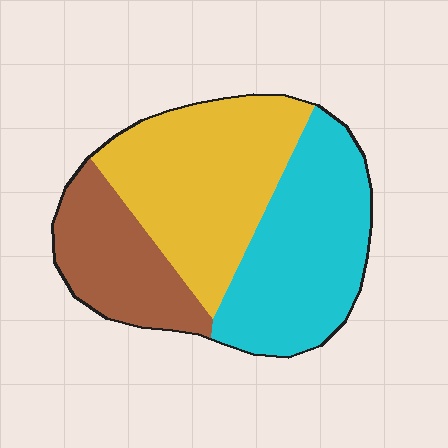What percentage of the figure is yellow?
Yellow covers around 40% of the figure.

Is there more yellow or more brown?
Yellow.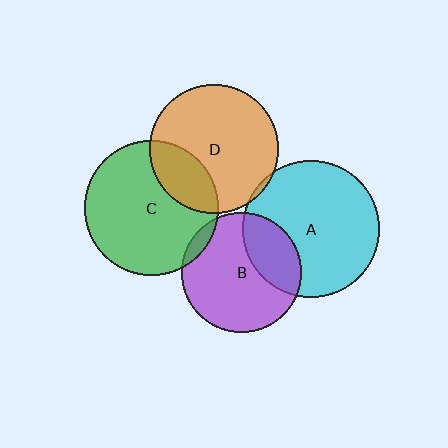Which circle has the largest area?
Circle A (cyan).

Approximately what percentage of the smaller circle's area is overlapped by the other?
Approximately 30%.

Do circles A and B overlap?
Yes.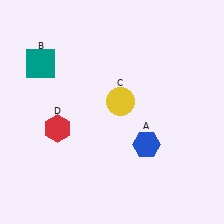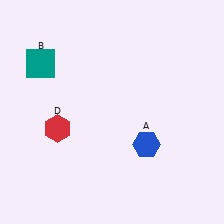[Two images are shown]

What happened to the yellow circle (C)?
The yellow circle (C) was removed in Image 2. It was in the top-right area of Image 1.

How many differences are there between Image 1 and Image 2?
There is 1 difference between the two images.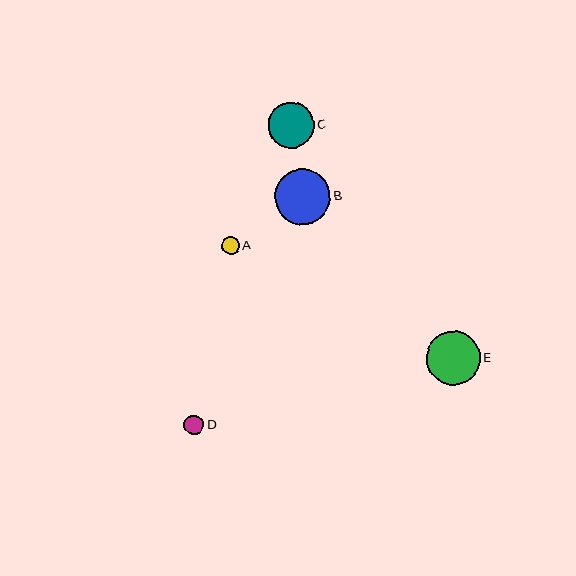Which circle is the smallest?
Circle A is the smallest with a size of approximately 18 pixels.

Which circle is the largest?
Circle B is the largest with a size of approximately 56 pixels.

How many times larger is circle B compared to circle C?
Circle B is approximately 1.2 times the size of circle C.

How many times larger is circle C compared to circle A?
Circle C is approximately 2.6 times the size of circle A.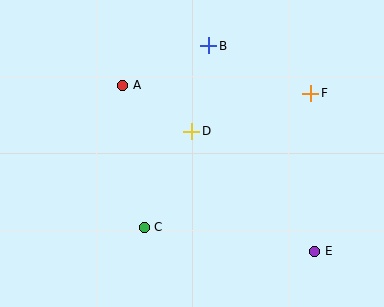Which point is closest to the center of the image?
Point D at (192, 131) is closest to the center.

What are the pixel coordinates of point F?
Point F is at (311, 93).